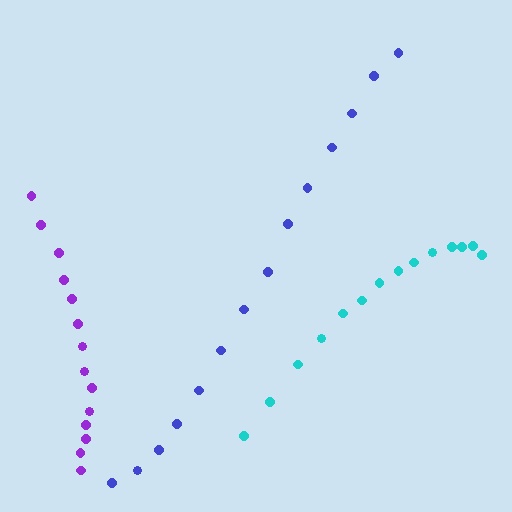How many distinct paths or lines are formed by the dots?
There are 3 distinct paths.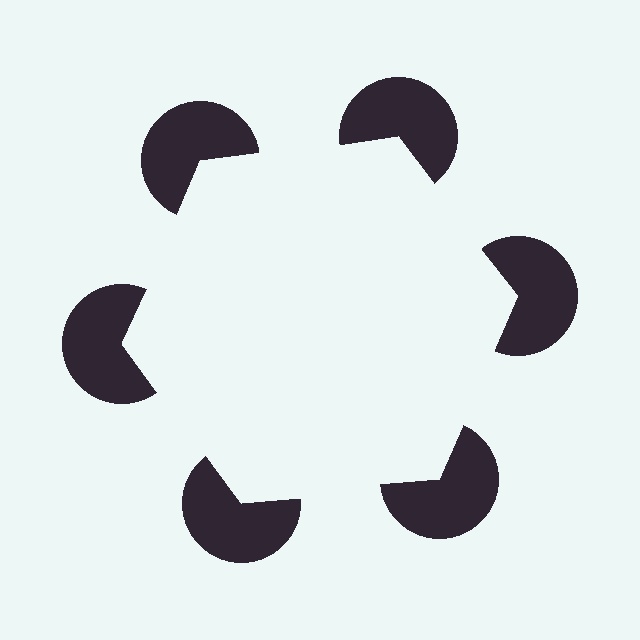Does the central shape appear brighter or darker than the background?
It typically appears slightly brighter than the background, even though no actual brightness change is drawn.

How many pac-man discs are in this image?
There are 6 — one at each vertex of the illusory hexagon.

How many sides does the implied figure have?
6 sides.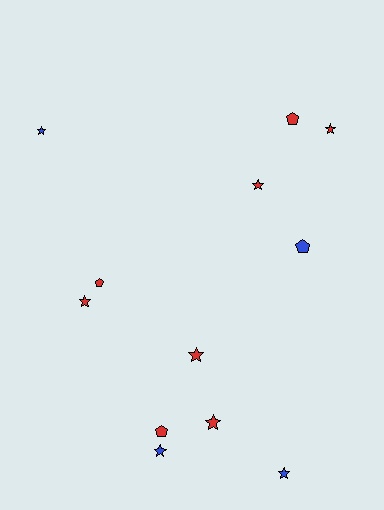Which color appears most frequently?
Red, with 8 objects.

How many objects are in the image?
There are 12 objects.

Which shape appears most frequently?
Star, with 8 objects.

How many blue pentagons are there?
There is 1 blue pentagon.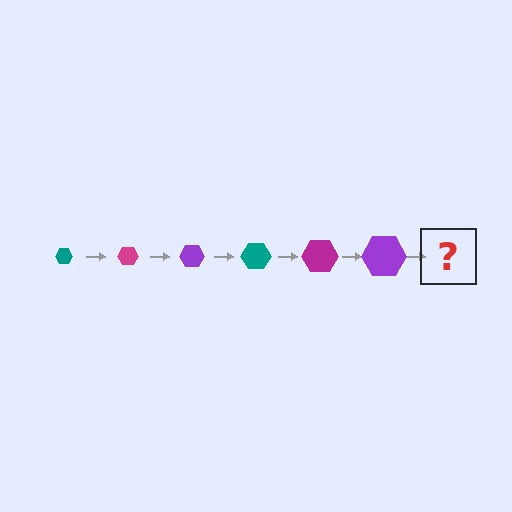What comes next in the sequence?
The next element should be a teal hexagon, larger than the previous one.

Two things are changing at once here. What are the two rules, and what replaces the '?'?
The two rules are that the hexagon grows larger each step and the color cycles through teal, magenta, and purple. The '?' should be a teal hexagon, larger than the previous one.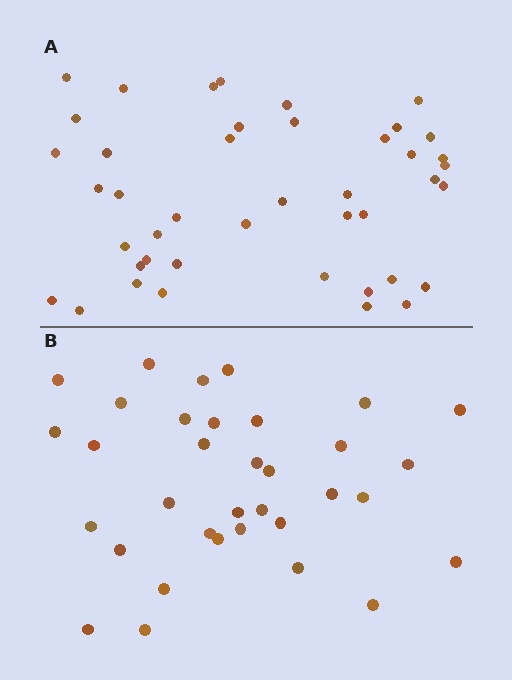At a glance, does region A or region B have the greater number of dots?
Region A (the top region) has more dots.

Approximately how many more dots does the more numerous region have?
Region A has roughly 8 or so more dots than region B.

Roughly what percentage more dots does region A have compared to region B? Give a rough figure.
About 25% more.